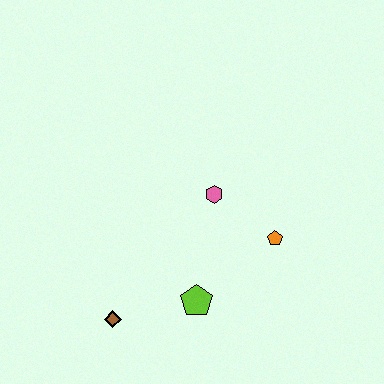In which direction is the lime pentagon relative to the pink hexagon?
The lime pentagon is below the pink hexagon.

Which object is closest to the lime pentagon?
The brown diamond is closest to the lime pentagon.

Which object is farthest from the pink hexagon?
The brown diamond is farthest from the pink hexagon.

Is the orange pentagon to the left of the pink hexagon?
No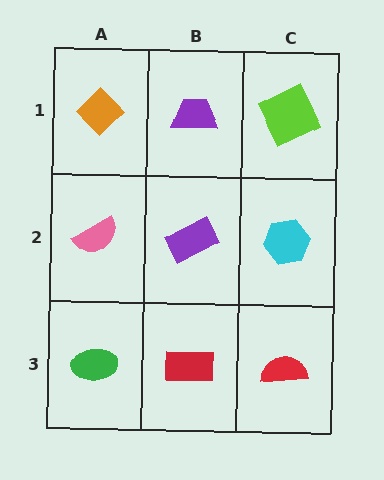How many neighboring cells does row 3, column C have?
2.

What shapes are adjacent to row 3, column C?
A cyan hexagon (row 2, column C), a red rectangle (row 3, column B).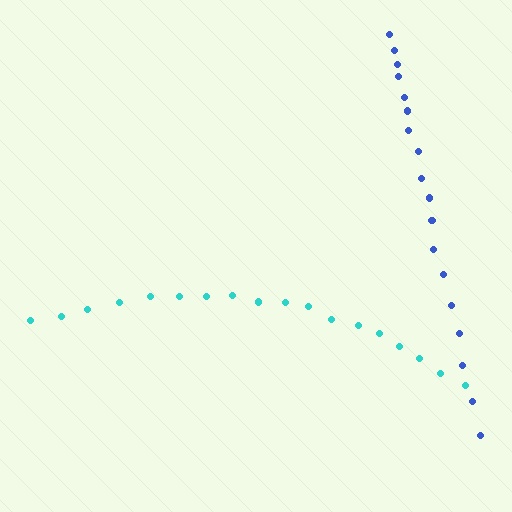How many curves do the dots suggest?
There are 2 distinct paths.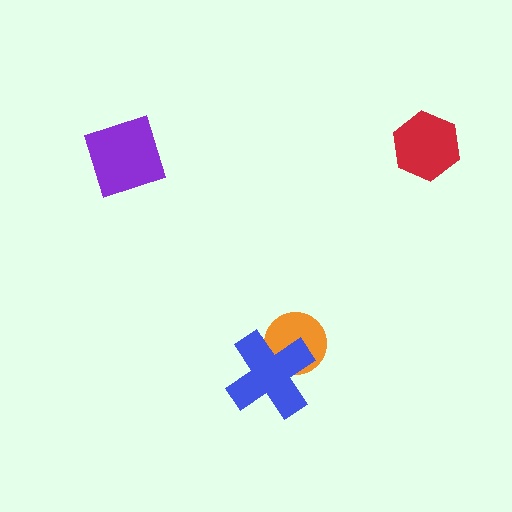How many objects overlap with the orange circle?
1 object overlaps with the orange circle.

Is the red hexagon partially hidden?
No, no other shape covers it.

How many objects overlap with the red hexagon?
0 objects overlap with the red hexagon.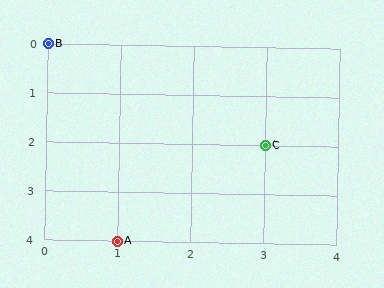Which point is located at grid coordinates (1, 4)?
Point A is at (1, 4).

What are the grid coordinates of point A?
Point A is at grid coordinates (1, 4).